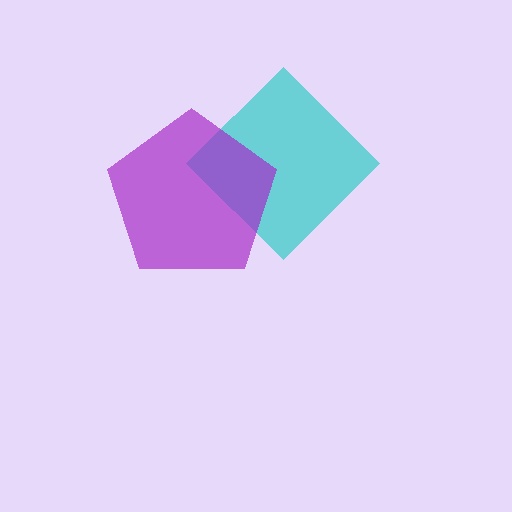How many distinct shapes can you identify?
There are 2 distinct shapes: a cyan diamond, a purple pentagon.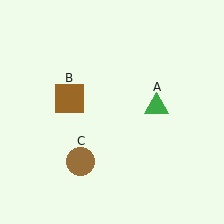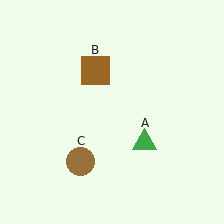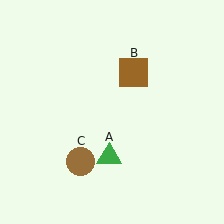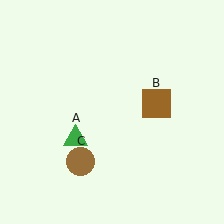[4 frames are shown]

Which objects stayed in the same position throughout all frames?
Brown circle (object C) remained stationary.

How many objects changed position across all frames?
2 objects changed position: green triangle (object A), brown square (object B).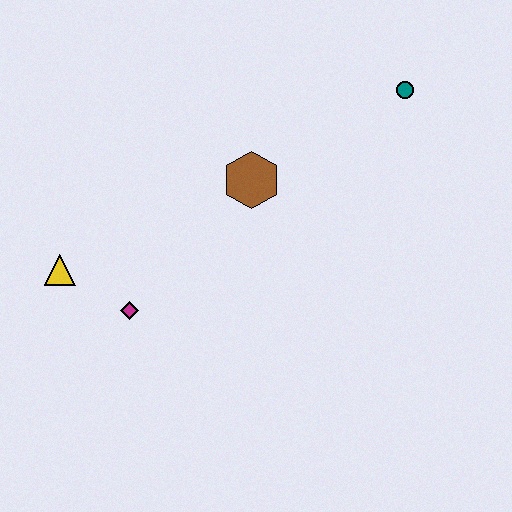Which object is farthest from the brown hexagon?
The yellow triangle is farthest from the brown hexagon.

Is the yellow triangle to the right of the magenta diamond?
No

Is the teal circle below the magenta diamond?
No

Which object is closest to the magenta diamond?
The yellow triangle is closest to the magenta diamond.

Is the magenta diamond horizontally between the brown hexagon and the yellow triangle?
Yes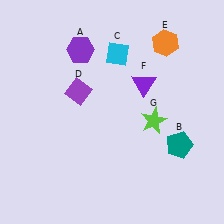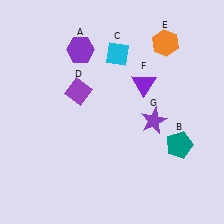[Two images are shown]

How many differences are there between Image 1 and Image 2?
There is 1 difference between the two images.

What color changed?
The star (G) changed from lime in Image 1 to purple in Image 2.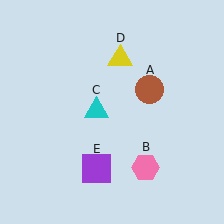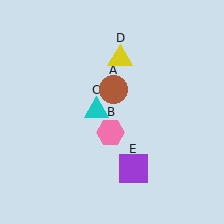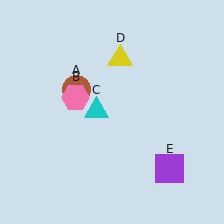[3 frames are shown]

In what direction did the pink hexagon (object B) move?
The pink hexagon (object B) moved up and to the left.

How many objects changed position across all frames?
3 objects changed position: brown circle (object A), pink hexagon (object B), purple square (object E).